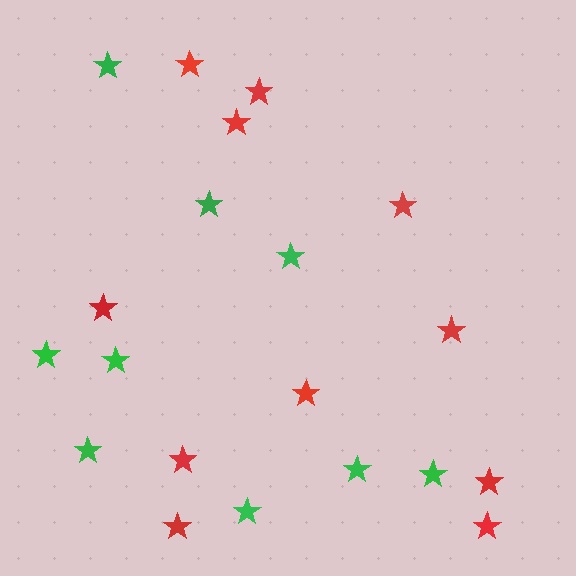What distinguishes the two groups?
There are 2 groups: one group of red stars (11) and one group of green stars (9).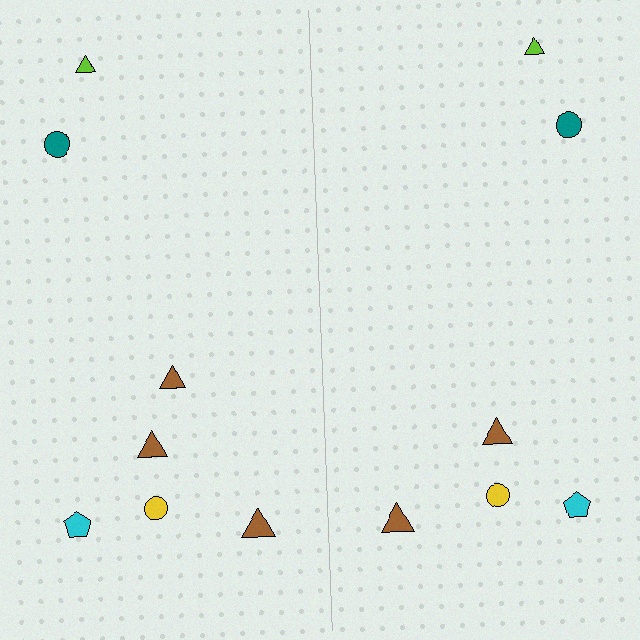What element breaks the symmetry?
A brown triangle is missing from the right side.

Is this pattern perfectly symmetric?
No, the pattern is not perfectly symmetric. A brown triangle is missing from the right side.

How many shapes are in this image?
There are 13 shapes in this image.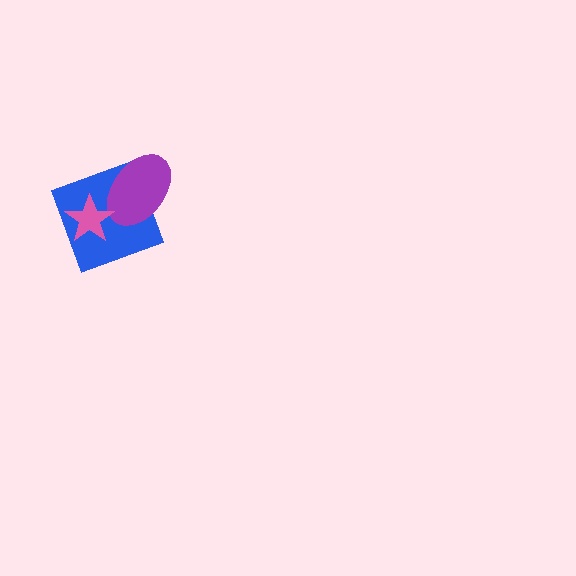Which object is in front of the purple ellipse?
The pink star is in front of the purple ellipse.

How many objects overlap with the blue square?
2 objects overlap with the blue square.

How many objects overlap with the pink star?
2 objects overlap with the pink star.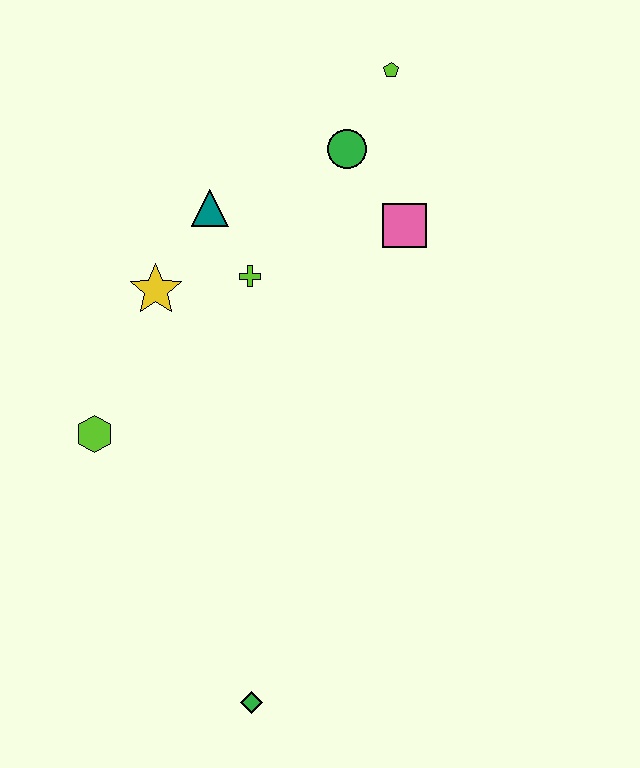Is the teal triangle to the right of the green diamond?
No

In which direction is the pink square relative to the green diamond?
The pink square is above the green diamond.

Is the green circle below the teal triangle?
No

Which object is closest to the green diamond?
The lime hexagon is closest to the green diamond.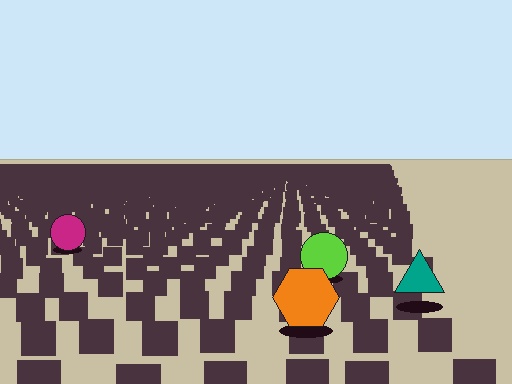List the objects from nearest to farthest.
From nearest to farthest: the orange hexagon, the teal triangle, the lime circle, the magenta circle.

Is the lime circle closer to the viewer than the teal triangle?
No. The teal triangle is closer — you can tell from the texture gradient: the ground texture is coarser near it.